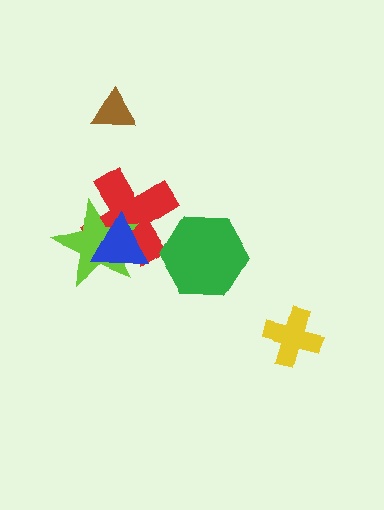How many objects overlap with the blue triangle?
2 objects overlap with the blue triangle.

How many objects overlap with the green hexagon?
0 objects overlap with the green hexagon.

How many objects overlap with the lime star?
2 objects overlap with the lime star.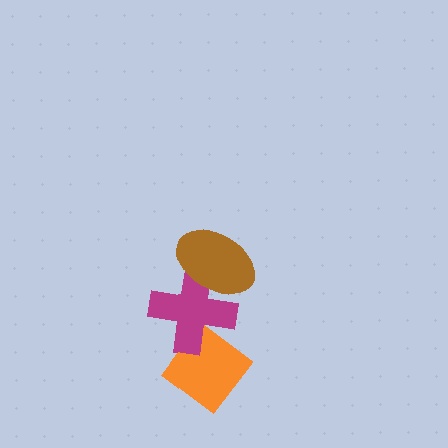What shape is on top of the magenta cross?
The brown ellipse is on top of the magenta cross.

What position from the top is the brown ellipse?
The brown ellipse is 1st from the top.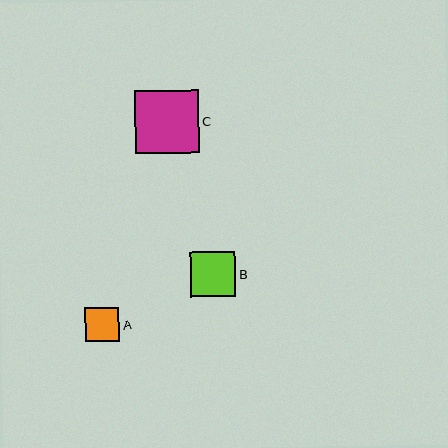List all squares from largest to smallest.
From largest to smallest: C, B, A.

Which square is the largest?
Square C is the largest with a size of approximately 64 pixels.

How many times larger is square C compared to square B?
Square C is approximately 1.4 times the size of square B.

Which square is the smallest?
Square A is the smallest with a size of approximately 34 pixels.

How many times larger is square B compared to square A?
Square B is approximately 1.3 times the size of square A.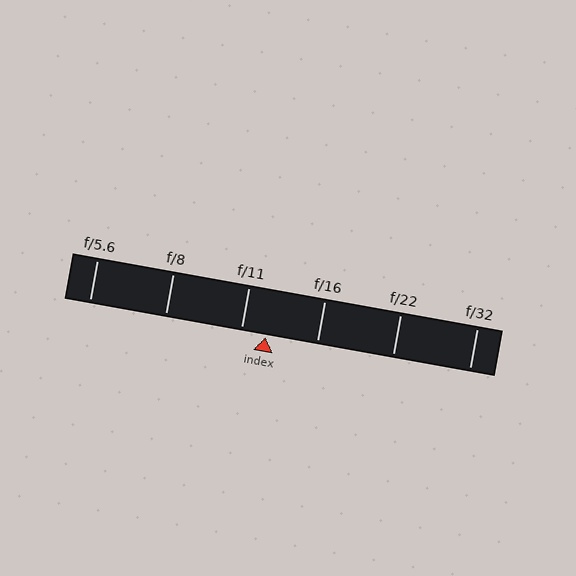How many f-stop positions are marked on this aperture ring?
There are 6 f-stop positions marked.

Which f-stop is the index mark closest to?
The index mark is closest to f/11.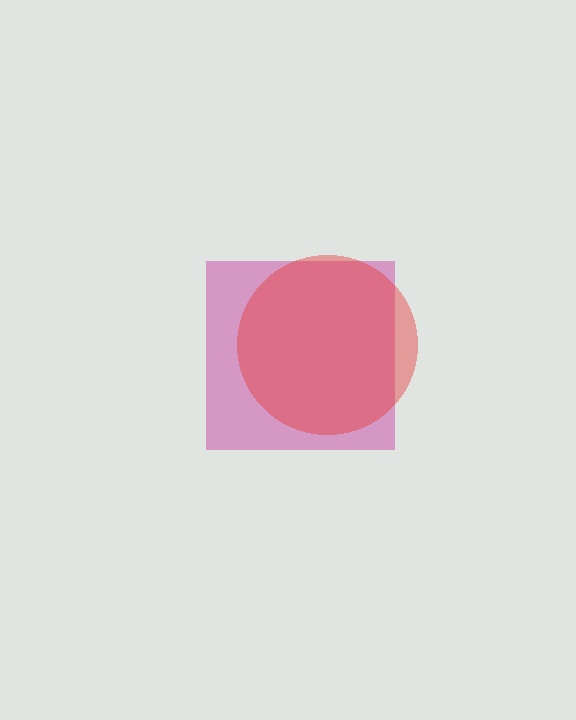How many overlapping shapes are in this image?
There are 2 overlapping shapes in the image.